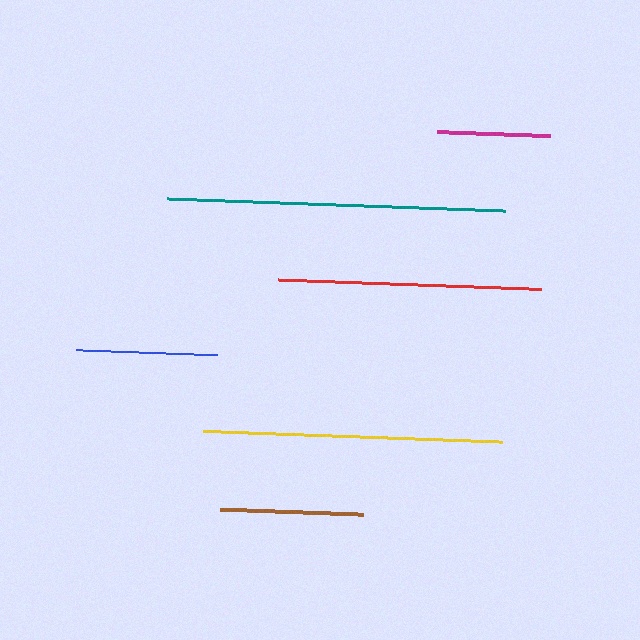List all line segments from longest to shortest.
From longest to shortest: teal, yellow, red, brown, blue, magenta.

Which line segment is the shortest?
The magenta line is the shortest at approximately 113 pixels.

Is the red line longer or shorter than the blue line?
The red line is longer than the blue line.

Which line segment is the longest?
The teal line is the longest at approximately 338 pixels.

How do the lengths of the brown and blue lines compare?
The brown and blue lines are approximately the same length.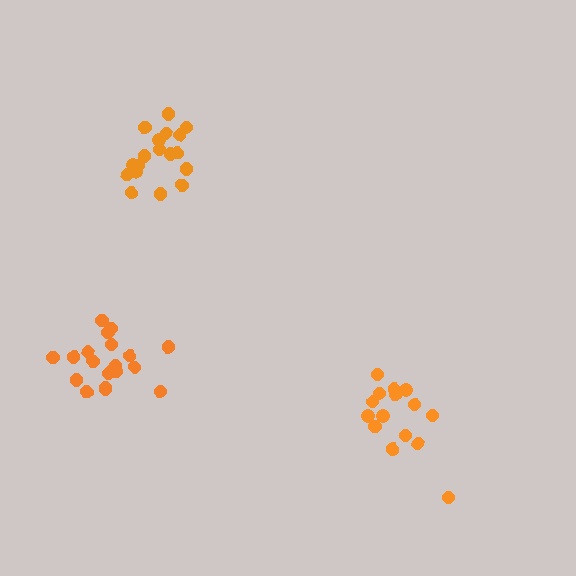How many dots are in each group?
Group 1: 20 dots, Group 2: 15 dots, Group 3: 19 dots (54 total).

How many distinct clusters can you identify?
There are 3 distinct clusters.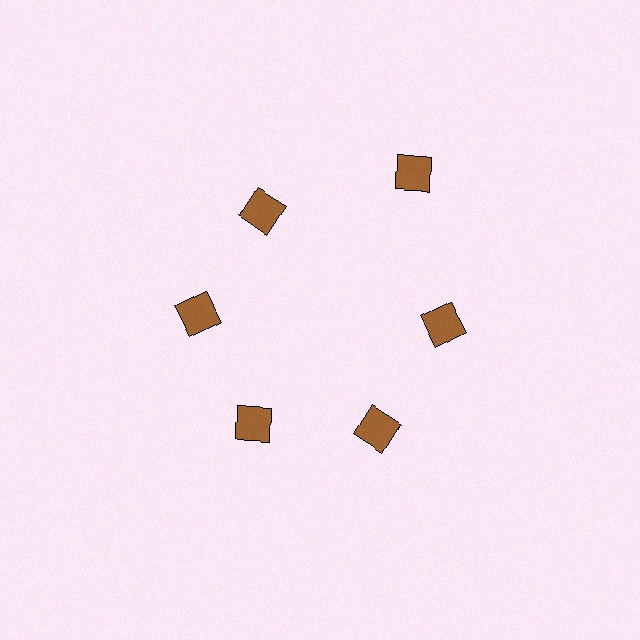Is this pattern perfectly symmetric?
No. The 6 brown diamonds are arranged in a ring, but one element near the 1 o'clock position is pushed outward from the center, breaking the 6-fold rotational symmetry.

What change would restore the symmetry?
The symmetry would be restored by moving it inward, back onto the ring so that all 6 diamonds sit at equal angles and equal distance from the center.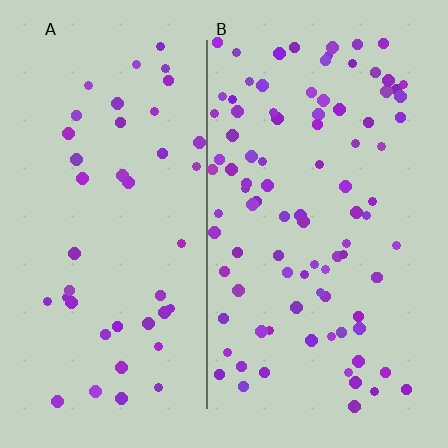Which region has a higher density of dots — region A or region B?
B (the right).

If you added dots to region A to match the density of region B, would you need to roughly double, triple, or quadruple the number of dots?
Approximately double.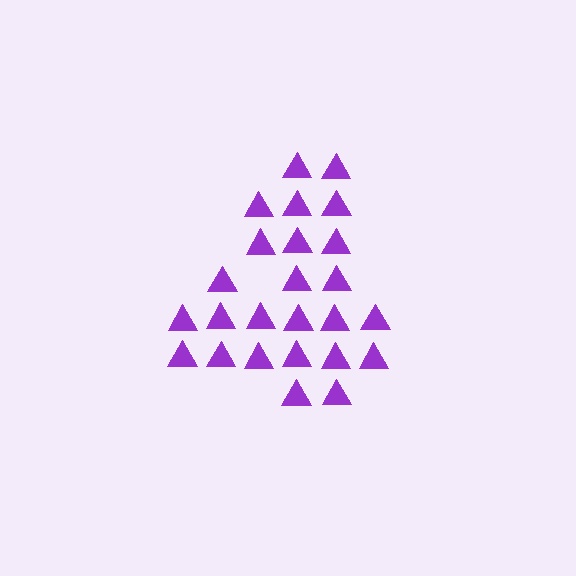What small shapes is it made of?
It is made of small triangles.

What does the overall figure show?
The overall figure shows the digit 4.